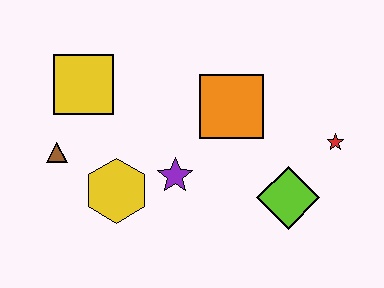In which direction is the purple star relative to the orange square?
The purple star is below the orange square.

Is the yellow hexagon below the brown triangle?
Yes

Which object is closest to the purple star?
The yellow hexagon is closest to the purple star.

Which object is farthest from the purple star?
The red star is farthest from the purple star.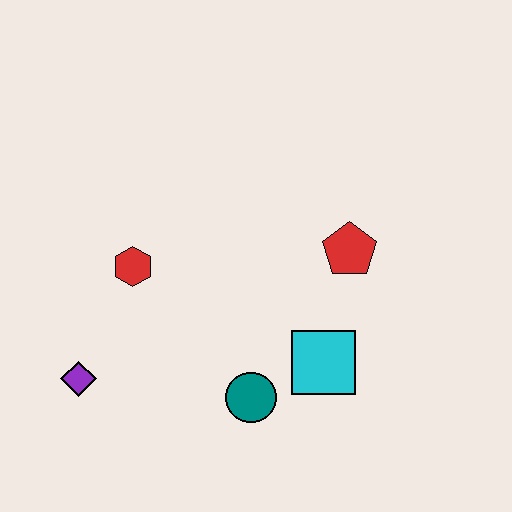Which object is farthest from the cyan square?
The purple diamond is farthest from the cyan square.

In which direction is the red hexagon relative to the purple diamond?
The red hexagon is above the purple diamond.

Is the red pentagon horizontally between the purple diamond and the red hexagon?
No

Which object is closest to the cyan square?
The teal circle is closest to the cyan square.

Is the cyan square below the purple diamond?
No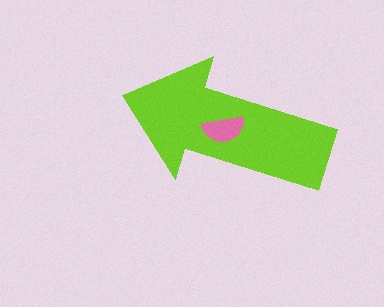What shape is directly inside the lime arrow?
The pink semicircle.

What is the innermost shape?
The pink semicircle.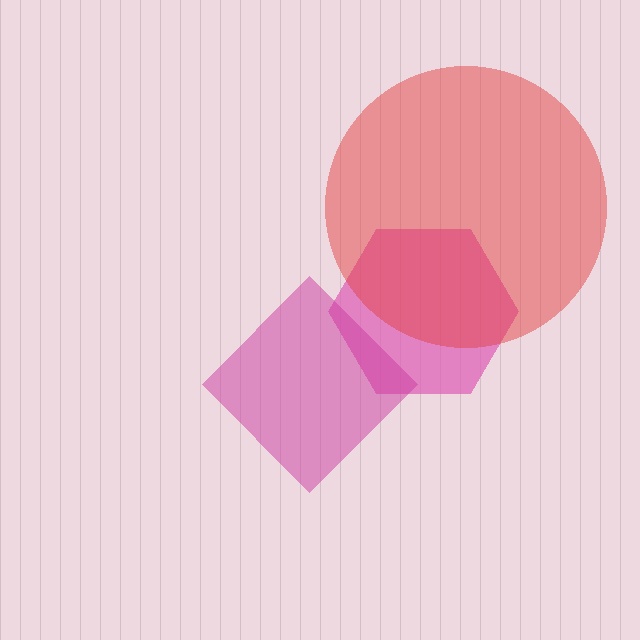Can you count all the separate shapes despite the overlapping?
Yes, there are 3 separate shapes.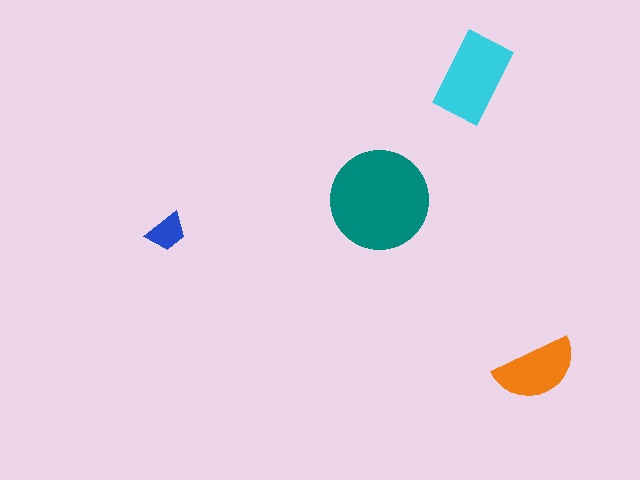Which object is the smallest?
The blue trapezoid.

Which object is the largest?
The teal circle.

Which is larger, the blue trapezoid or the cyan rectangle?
The cyan rectangle.